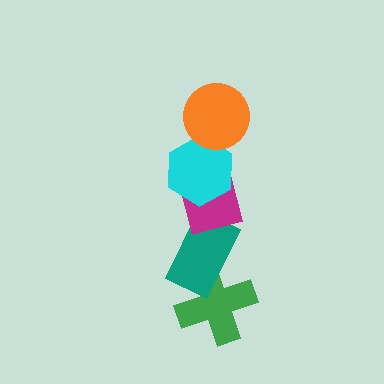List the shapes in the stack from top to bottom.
From top to bottom: the orange circle, the cyan hexagon, the magenta square, the teal rectangle, the green cross.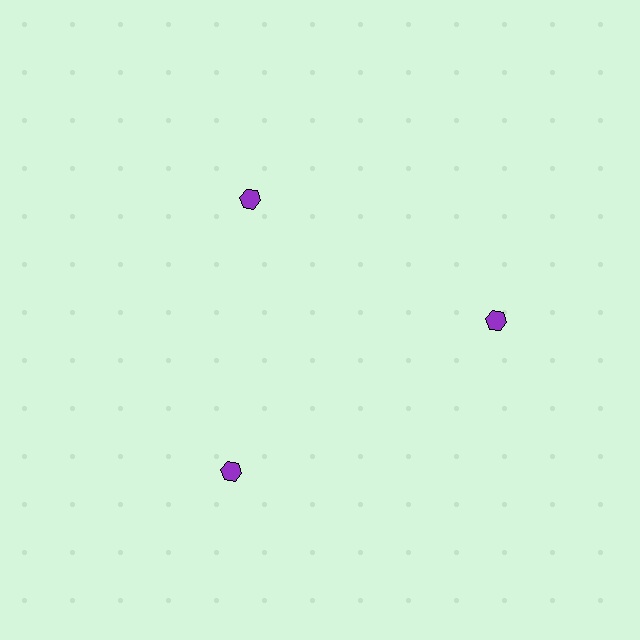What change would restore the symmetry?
The symmetry would be restored by moving it outward, back onto the ring so that all 3 hexagons sit at equal angles and equal distance from the center.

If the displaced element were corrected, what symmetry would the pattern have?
It would have 3-fold rotational symmetry — the pattern would map onto itself every 120 degrees.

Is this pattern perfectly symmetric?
No. The 3 purple hexagons are arranged in a ring, but one element near the 11 o'clock position is pulled inward toward the center, breaking the 3-fold rotational symmetry.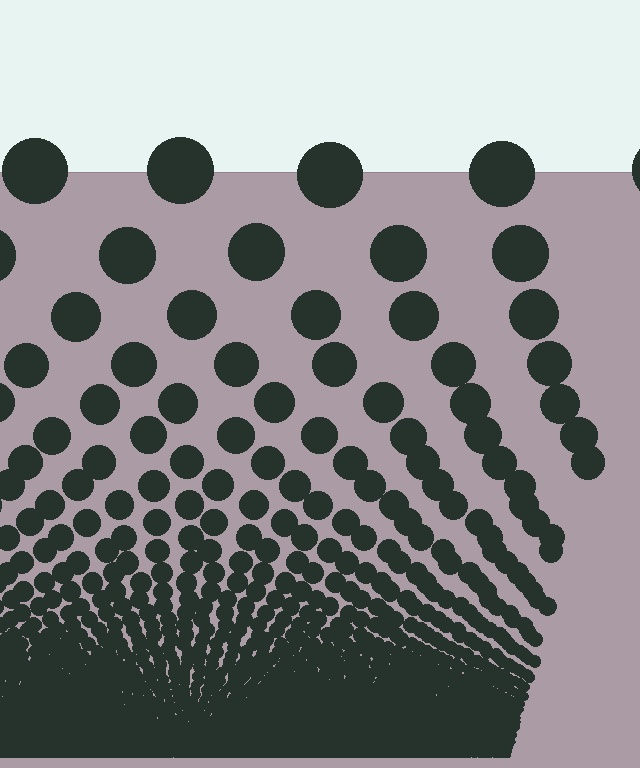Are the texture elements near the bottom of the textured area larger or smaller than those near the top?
Smaller. The gradient is inverted — elements near the bottom are smaller and denser.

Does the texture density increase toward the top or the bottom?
Density increases toward the bottom.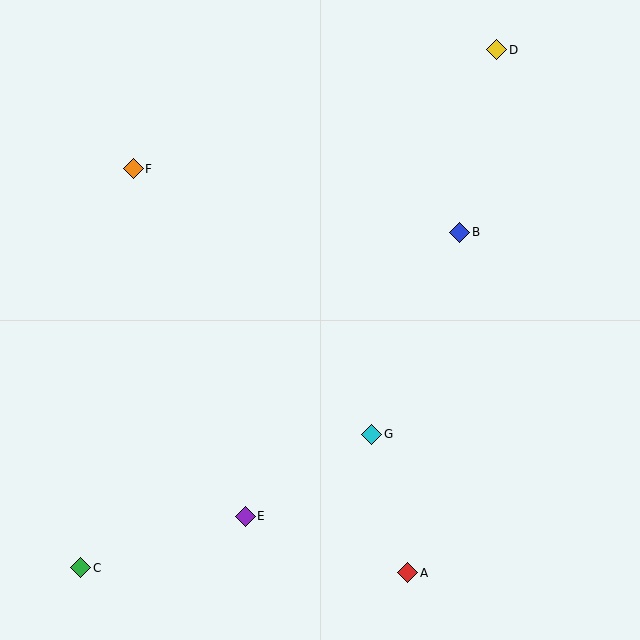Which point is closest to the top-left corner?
Point F is closest to the top-left corner.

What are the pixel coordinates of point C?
Point C is at (81, 568).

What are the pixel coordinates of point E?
Point E is at (245, 516).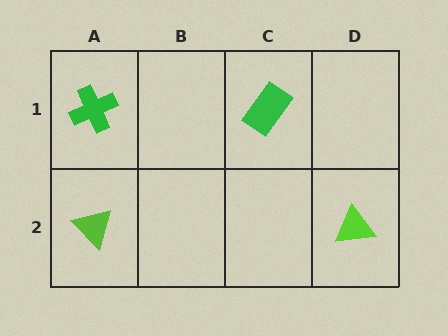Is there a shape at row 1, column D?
No, that cell is empty.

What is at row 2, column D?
A lime triangle.